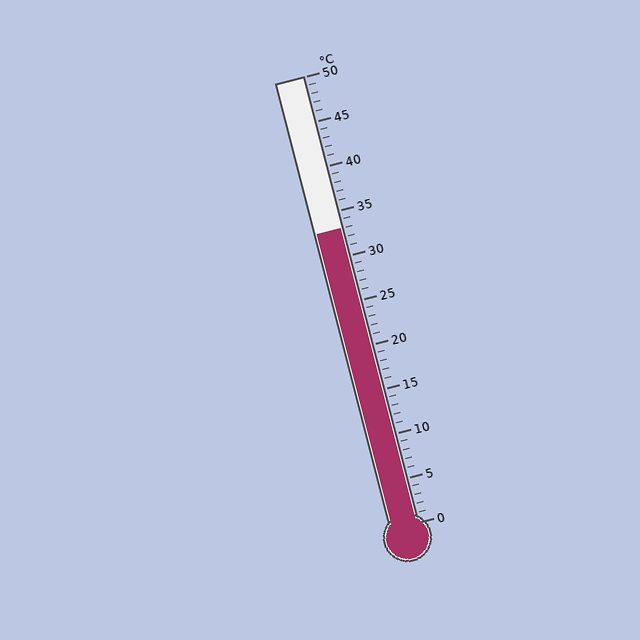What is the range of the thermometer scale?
The thermometer scale ranges from 0°C to 50°C.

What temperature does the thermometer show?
The thermometer shows approximately 33°C.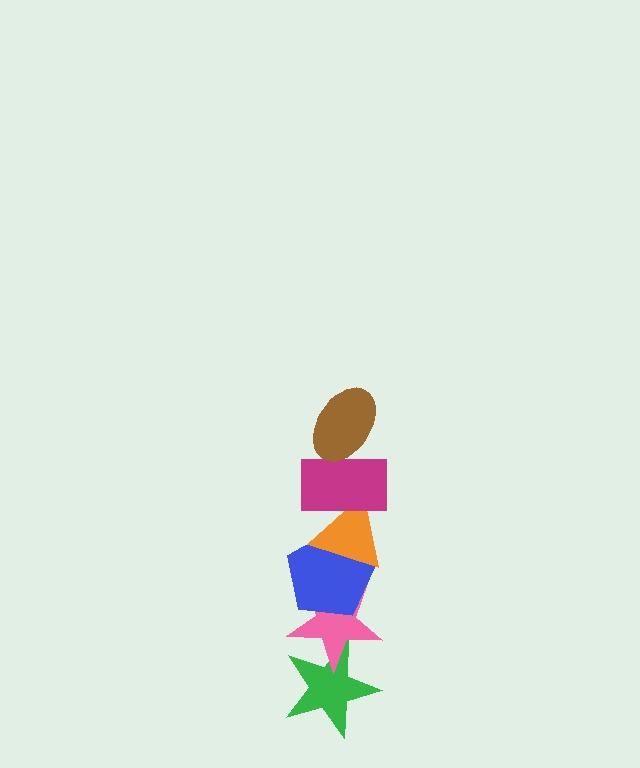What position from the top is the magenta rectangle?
The magenta rectangle is 2nd from the top.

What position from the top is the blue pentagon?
The blue pentagon is 4th from the top.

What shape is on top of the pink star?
The blue pentagon is on top of the pink star.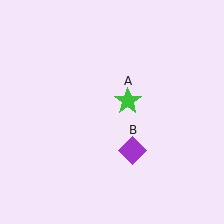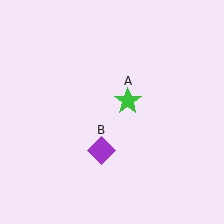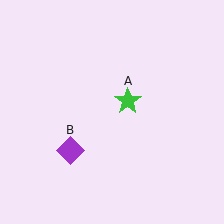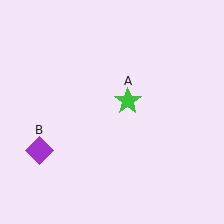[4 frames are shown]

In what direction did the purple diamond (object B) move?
The purple diamond (object B) moved left.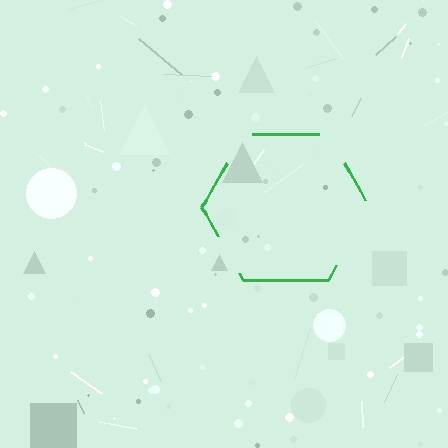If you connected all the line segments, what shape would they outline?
They would outline a hexagon.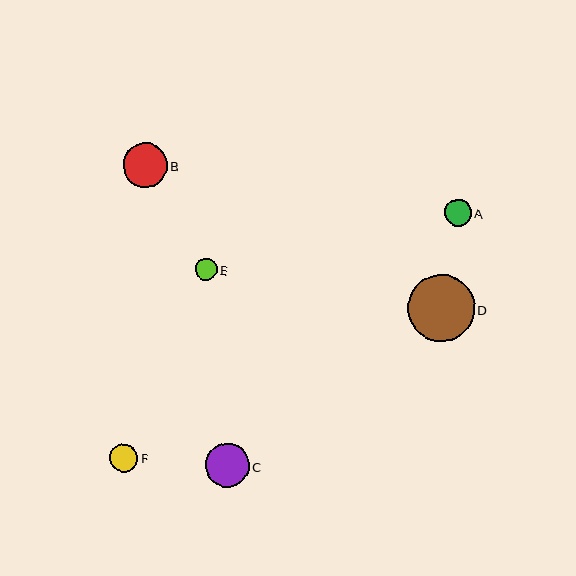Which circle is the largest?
Circle D is the largest with a size of approximately 67 pixels.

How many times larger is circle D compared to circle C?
Circle D is approximately 1.5 times the size of circle C.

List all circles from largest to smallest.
From largest to smallest: D, B, C, F, A, E.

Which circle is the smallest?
Circle E is the smallest with a size of approximately 22 pixels.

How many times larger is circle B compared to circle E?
Circle B is approximately 2.0 times the size of circle E.